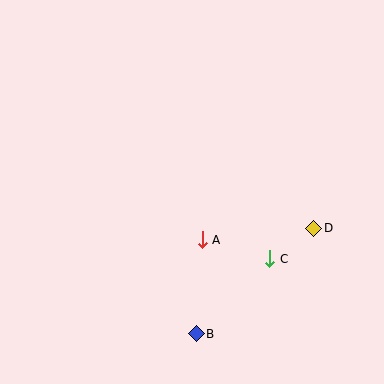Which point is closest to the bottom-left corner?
Point B is closest to the bottom-left corner.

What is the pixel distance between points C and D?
The distance between C and D is 54 pixels.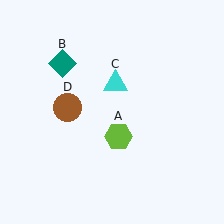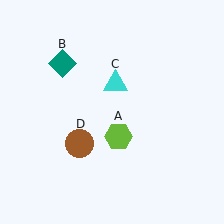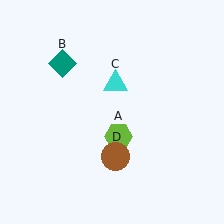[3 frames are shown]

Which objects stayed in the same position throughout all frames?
Lime hexagon (object A) and teal diamond (object B) and cyan triangle (object C) remained stationary.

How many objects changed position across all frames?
1 object changed position: brown circle (object D).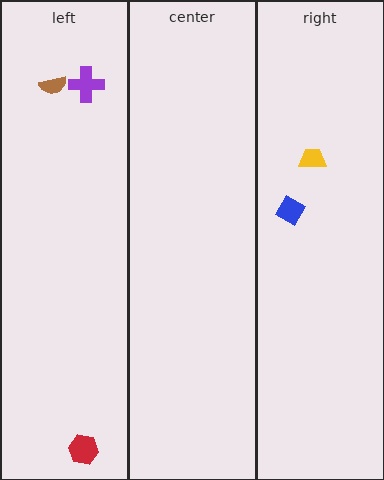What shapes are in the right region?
The blue diamond, the yellow trapezoid.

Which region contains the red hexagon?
The left region.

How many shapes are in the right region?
2.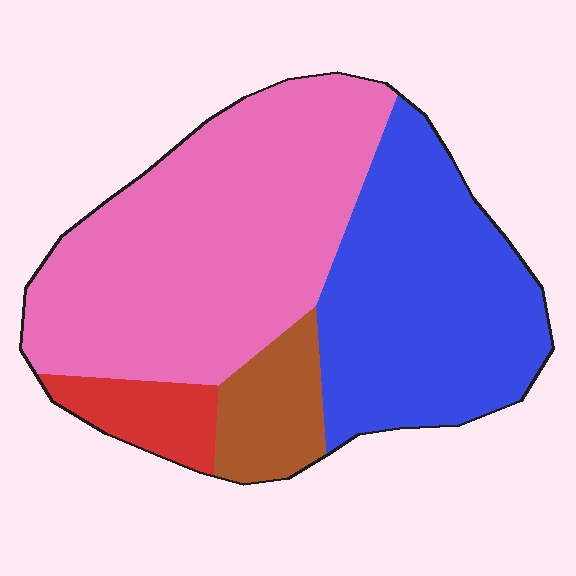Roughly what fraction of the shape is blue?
Blue covers around 35% of the shape.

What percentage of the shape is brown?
Brown takes up about one tenth (1/10) of the shape.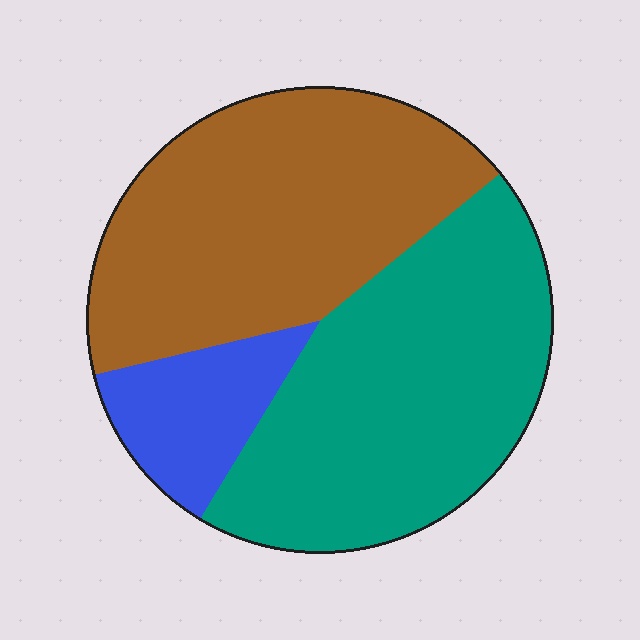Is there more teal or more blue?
Teal.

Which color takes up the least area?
Blue, at roughly 15%.